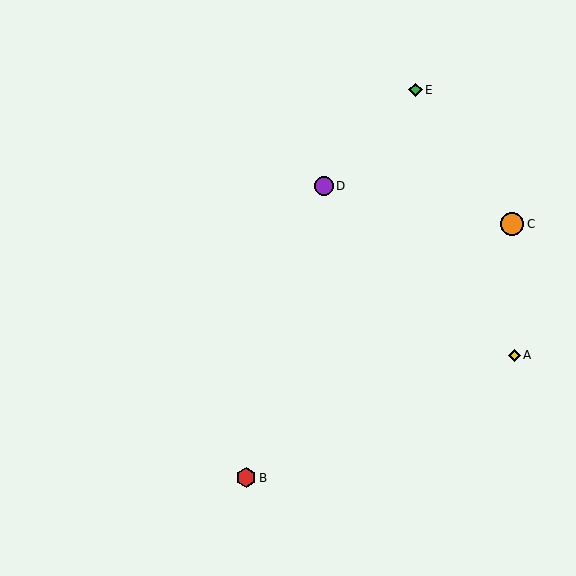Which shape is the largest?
The orange circle (labeled C) is the largest.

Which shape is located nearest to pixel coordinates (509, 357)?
The yellow diamond (labeled A) at (514, 355) is nearest to that location.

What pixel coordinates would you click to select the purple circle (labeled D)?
Click at (324, 186) to select the purple circle D.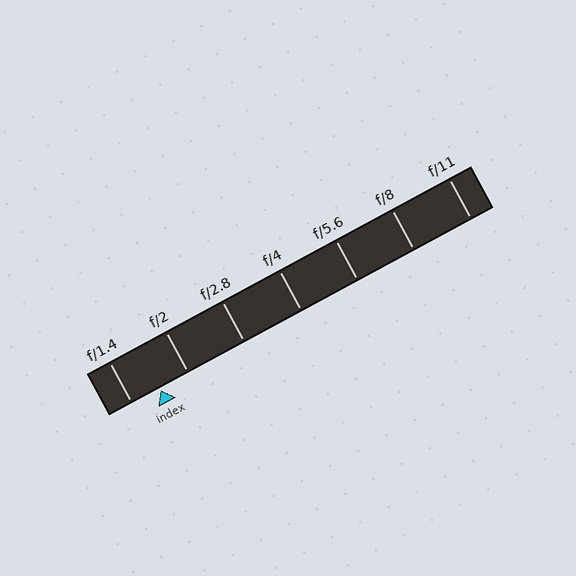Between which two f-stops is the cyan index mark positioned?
The index mark is between f/1.4 and f/2.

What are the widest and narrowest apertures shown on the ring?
The widest aperture shown is f/1.4 and the narrowest is f/11.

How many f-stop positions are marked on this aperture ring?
There are 7 f-stop positions marked.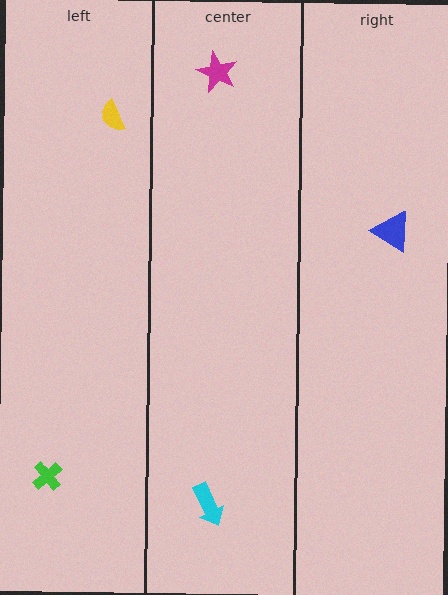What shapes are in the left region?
The yellow semicircle, the green cross.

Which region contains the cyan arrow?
The center region.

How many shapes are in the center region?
2.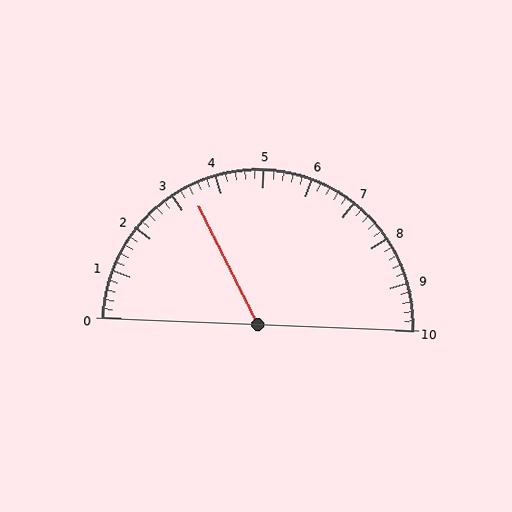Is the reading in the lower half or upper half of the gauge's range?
The reading is in the lower half of the range (0 to 10).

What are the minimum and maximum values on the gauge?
The gauge ranges from 0 to 10.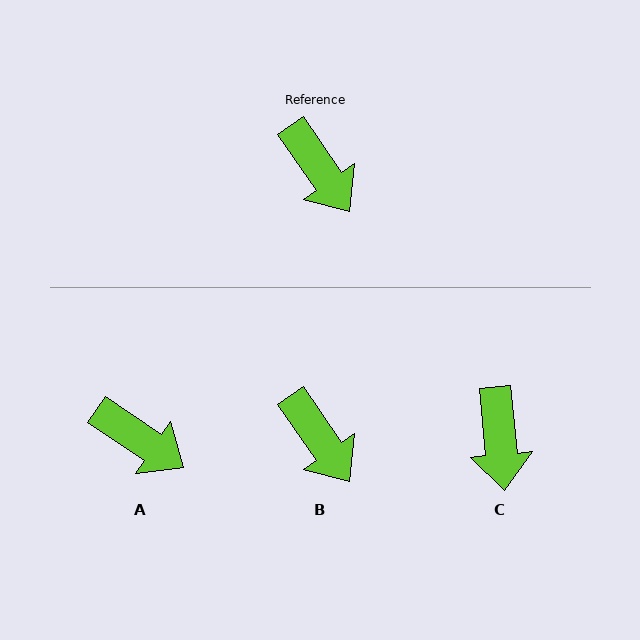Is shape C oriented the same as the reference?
No, it is off by about 30 degrees.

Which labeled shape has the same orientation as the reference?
B.